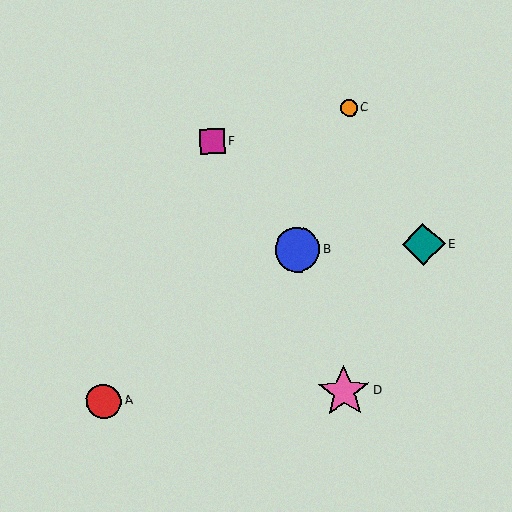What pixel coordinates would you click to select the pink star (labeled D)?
Click at (344, 392) to select the pink star D.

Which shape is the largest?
The pink star (labeled D) is the largest.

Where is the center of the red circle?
The center of the red circle is at (104, 401).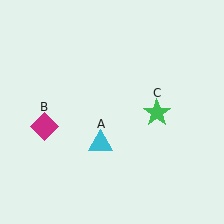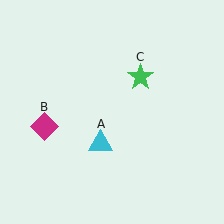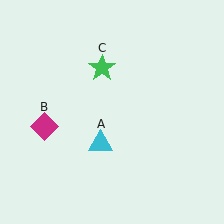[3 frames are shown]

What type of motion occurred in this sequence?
The green star (object C) rotated counterclockwise around the center of the scene.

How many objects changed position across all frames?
1 object changed position: green star (object C).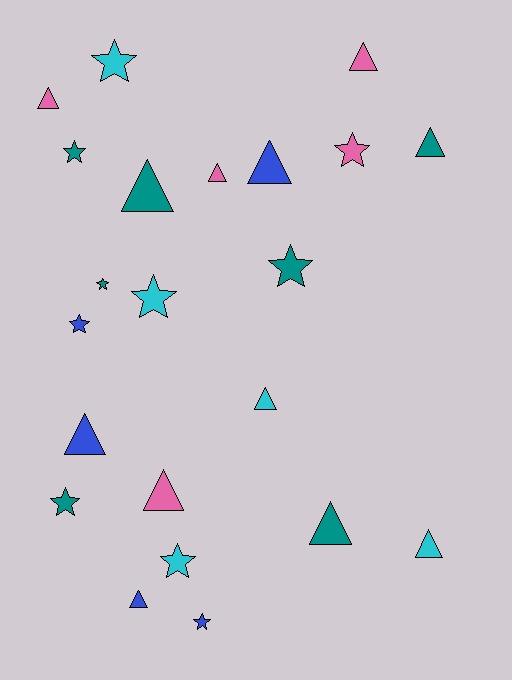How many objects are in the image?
There are 22 objects.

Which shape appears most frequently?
Triangle, with 12 objects.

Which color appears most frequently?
Teal, with 7 objects.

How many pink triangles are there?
There are 4 pink triangles.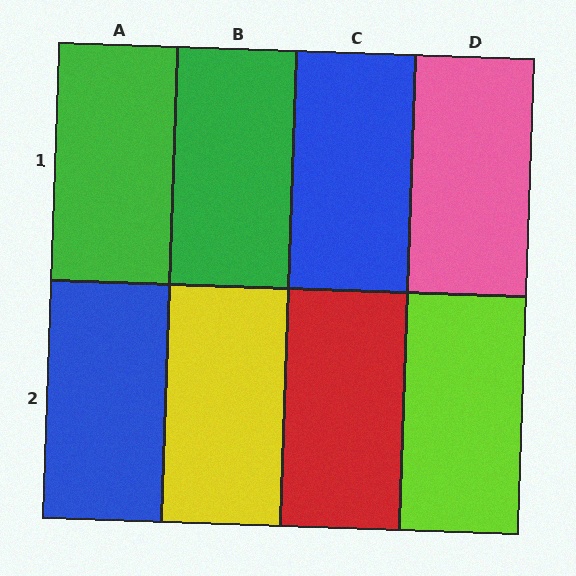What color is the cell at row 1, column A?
Green.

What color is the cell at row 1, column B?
Green.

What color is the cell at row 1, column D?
Pink.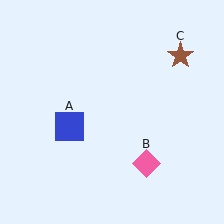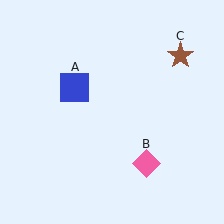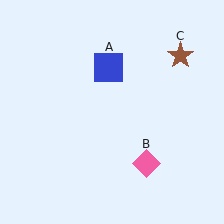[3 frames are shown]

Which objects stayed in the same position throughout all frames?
Pink diamond (object B) and brown star (object C) remained stationary.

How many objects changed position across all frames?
1 object changed position: blue square (object A).